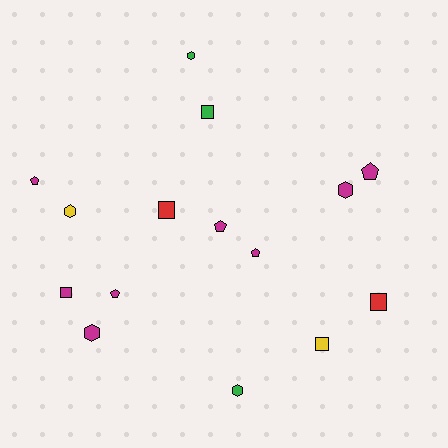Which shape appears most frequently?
Square, with 5 objects.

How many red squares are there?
There are 2 red squares.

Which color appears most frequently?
Magenta, with 8 objects.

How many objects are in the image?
There are 15 objects.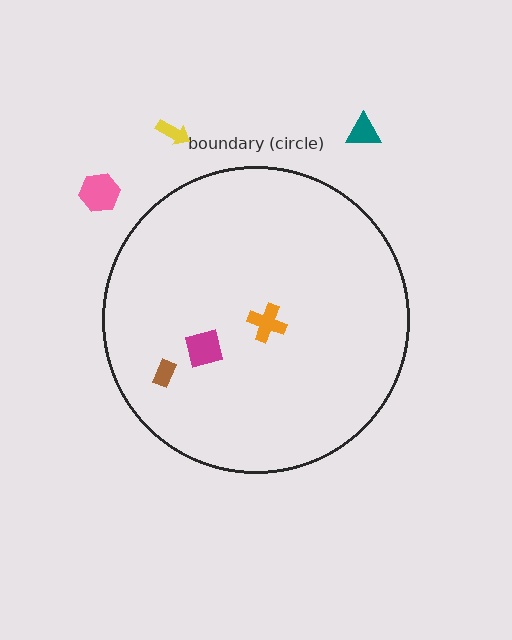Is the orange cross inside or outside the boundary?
Inside.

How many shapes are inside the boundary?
3 inside, 3 outside.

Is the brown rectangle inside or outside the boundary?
Inside.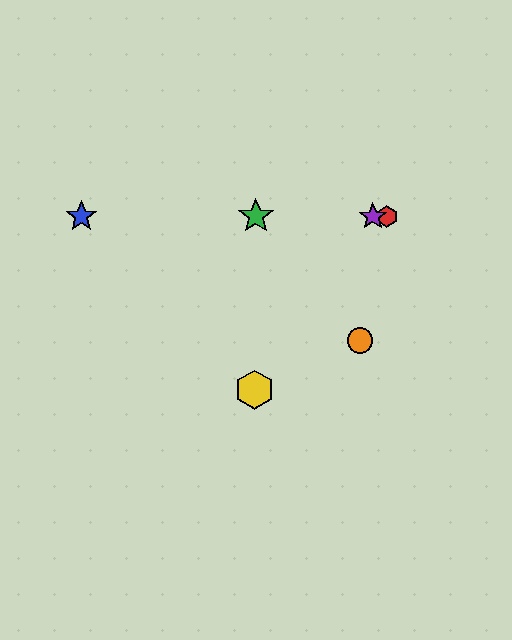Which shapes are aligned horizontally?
The red hexagon, the blue star, the green star, the purple star are aligned horizontally.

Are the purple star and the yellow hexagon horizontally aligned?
No, the purple star is at y≈216 and the yellow hexagon is at y≈390.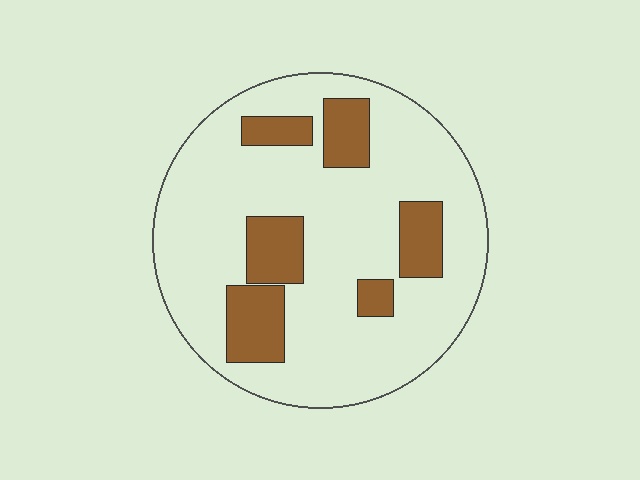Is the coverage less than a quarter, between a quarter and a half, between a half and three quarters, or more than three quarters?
Less than a quarter.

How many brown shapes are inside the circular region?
6.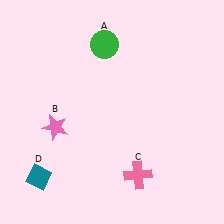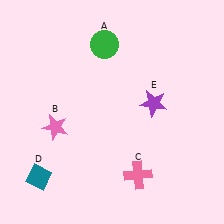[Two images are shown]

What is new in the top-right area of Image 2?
A purple star (E) was added in the top-right area of Image 2.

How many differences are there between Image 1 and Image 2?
There is 1 difference between the two images.